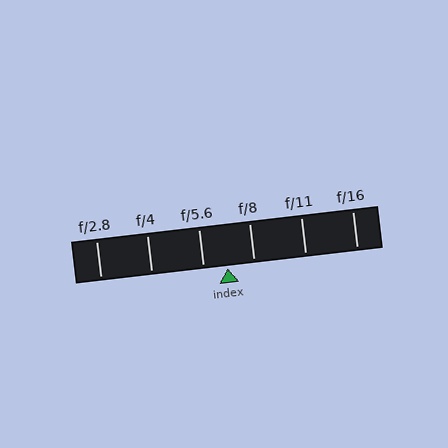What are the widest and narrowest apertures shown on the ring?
The widest aperture shown is f/2.8 and the narrowest is f/16.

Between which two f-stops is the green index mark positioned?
The index mark is between f/5.6 and f/8.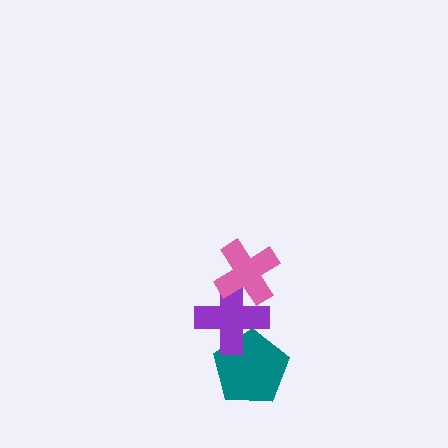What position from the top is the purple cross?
The purple cross is 2nd from the top.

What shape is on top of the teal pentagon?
The purple cross is on top of the teal pentagon.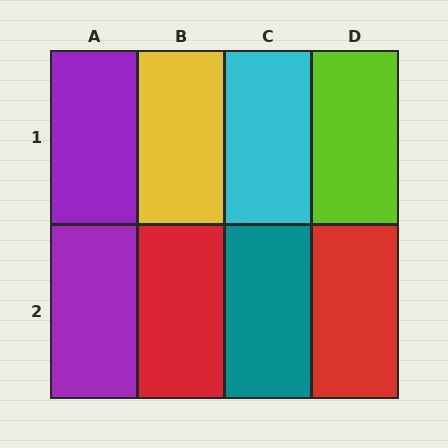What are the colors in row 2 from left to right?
Purple, red, teal, red.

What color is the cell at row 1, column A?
Purple.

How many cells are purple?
2 cells are purple.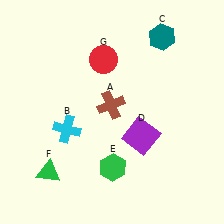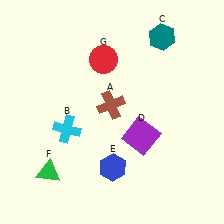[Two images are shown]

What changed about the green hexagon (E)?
In Image 1, E is green. In Image 2, it changed to blue.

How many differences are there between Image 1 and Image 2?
There is 1 difference between the two images.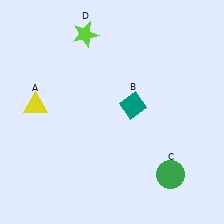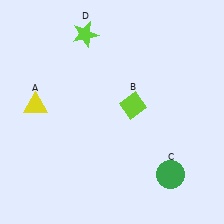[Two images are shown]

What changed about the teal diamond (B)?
In Image 1, B is teal. In Image 2, it changed to lime.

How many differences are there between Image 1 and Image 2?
There is 1 difference between the two images.